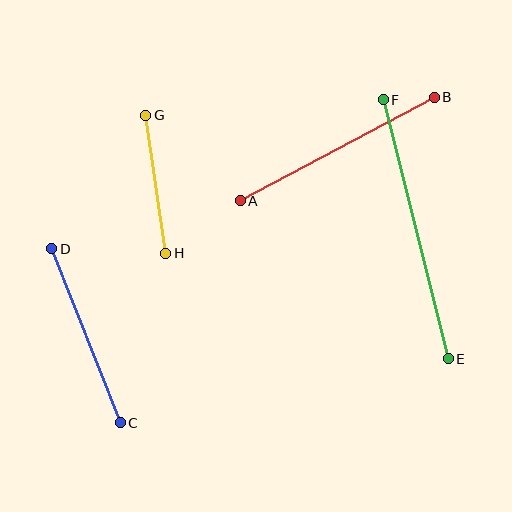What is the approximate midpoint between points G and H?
The midpoint is at approximately (156, 184) pixels.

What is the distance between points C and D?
The distance is approximately 187 pixels.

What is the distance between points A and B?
The distance is approximately 220 pixels.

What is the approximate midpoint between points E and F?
The midpoint is at approximately (416, 229) pixels.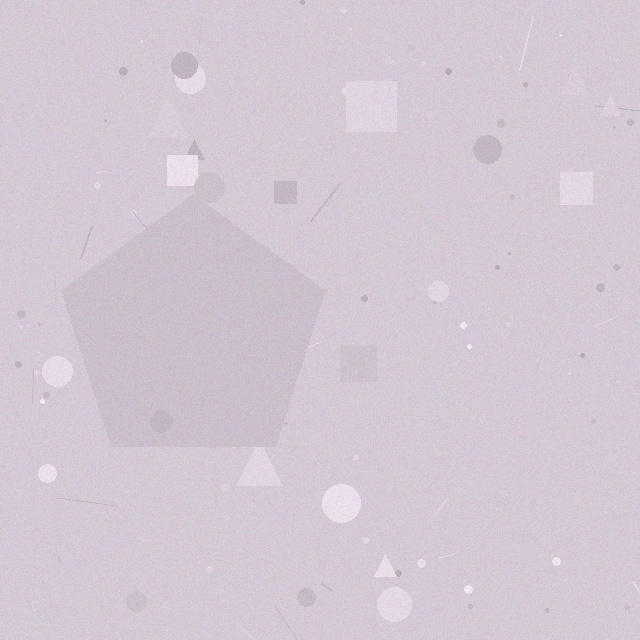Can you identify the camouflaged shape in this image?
The camouflaged shape is a pentagon.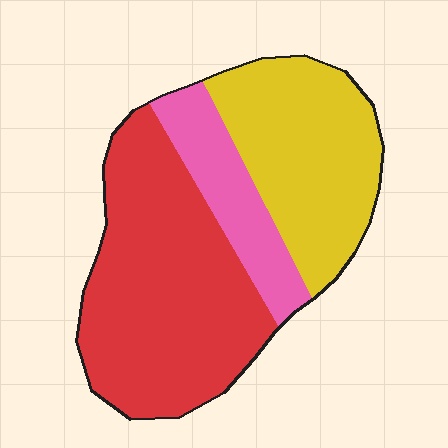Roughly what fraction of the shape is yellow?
Yellow takes up about one third (1/3) of the shape.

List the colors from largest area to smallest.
From largest to smallest: red, yellow, pink.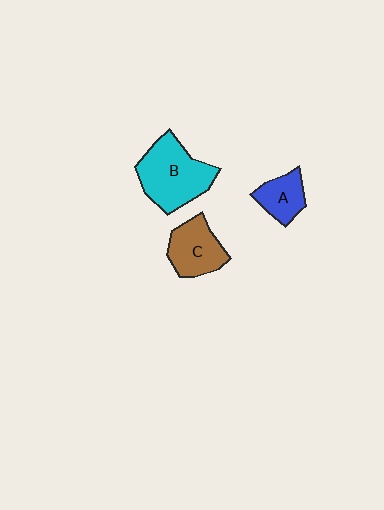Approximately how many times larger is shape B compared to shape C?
Approximately 1.5 times.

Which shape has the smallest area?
Shape A (blue).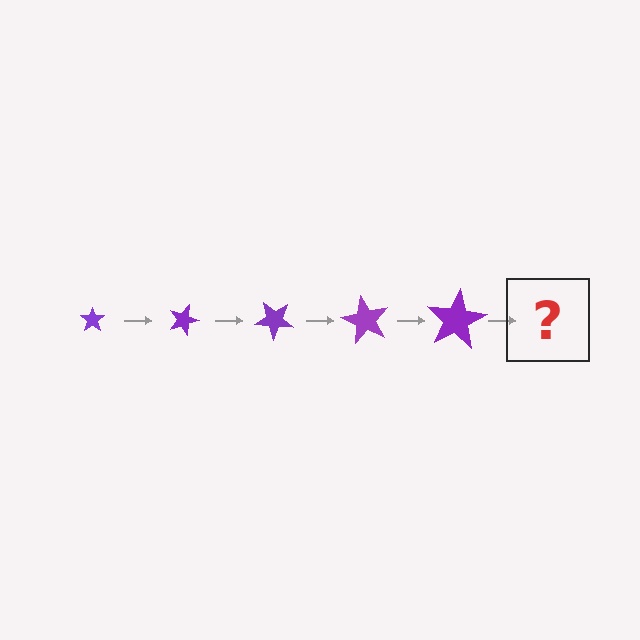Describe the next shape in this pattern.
It should be a star, larger than the previous one and rotated 100 degrees from the start.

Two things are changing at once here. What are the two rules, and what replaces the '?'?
The two rules are that the star grows larger each step and it rotates 20 degrees each step. The '?' should be a star, larger than the previous one and rotated 100 degrees from the start.